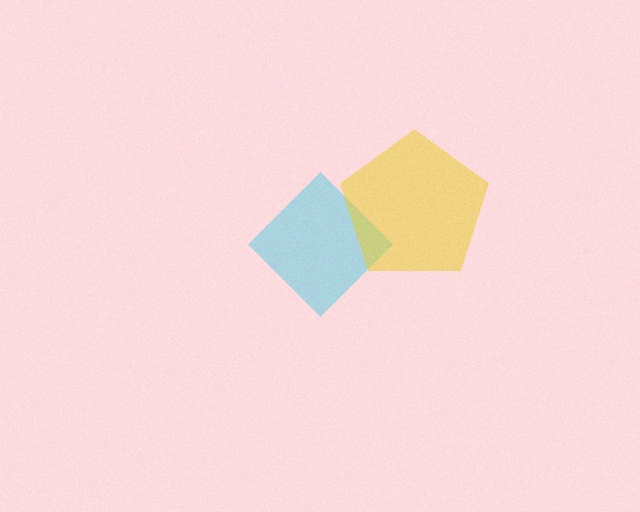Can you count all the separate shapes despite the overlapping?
Yes, there are 2 separate shapes.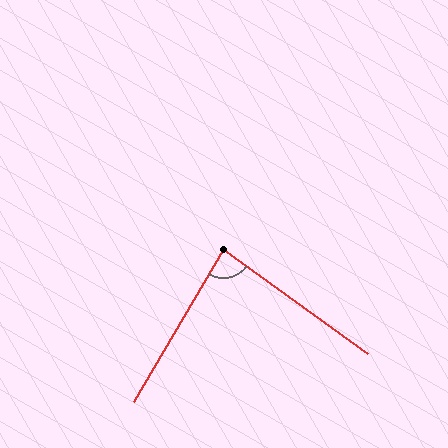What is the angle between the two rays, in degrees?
Approximately 85 degrees.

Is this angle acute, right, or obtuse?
It is acute.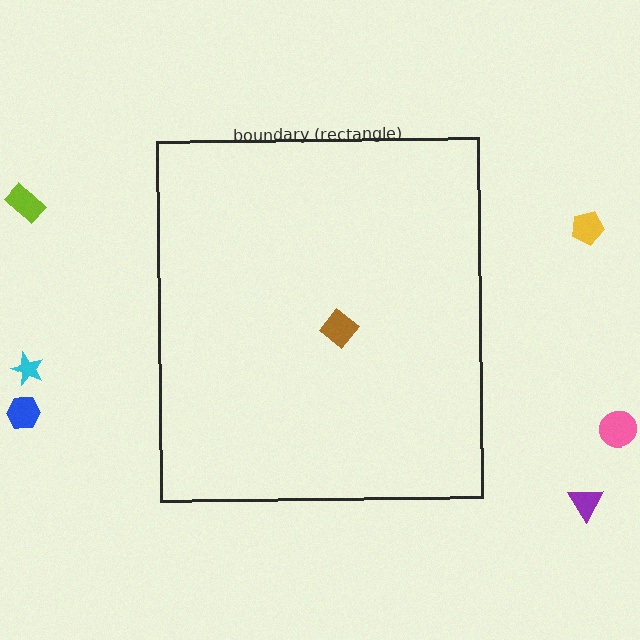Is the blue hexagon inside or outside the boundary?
Outside.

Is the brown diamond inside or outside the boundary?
Inside.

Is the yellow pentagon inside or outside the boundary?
Outside.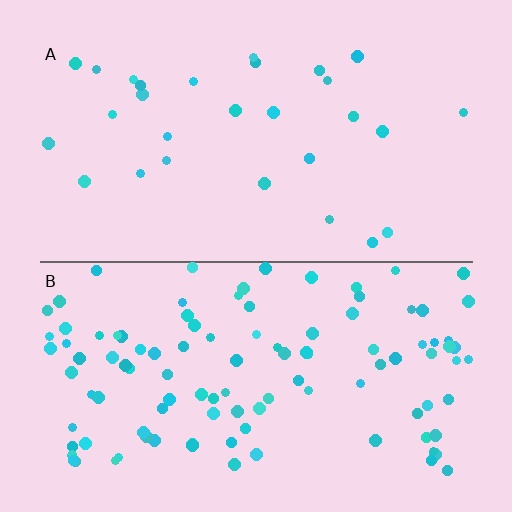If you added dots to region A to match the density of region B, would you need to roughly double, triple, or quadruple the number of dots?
Approximately quadruple.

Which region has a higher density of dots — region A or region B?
B (the bottom).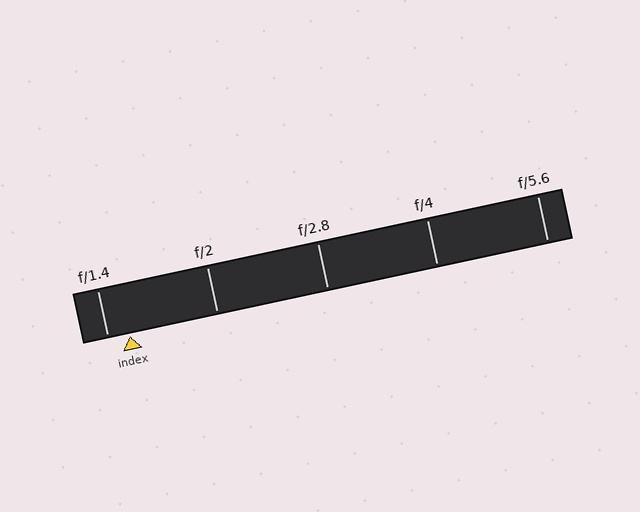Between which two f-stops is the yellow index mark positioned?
The index mark is between f/1.4 and f/2.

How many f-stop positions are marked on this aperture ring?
There are 5 f-stop positions marked.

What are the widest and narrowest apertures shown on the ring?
The widest aperture shown is f/1.4 and the narrowest is f/5.6.